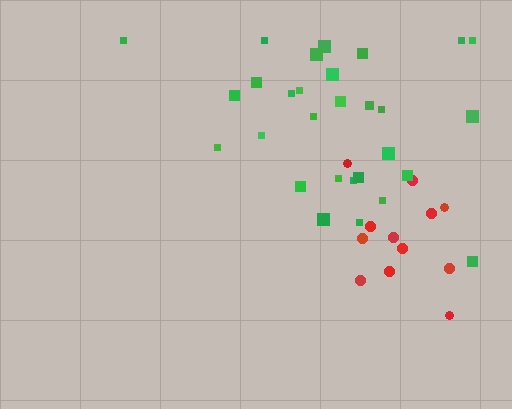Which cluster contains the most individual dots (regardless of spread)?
Green (29).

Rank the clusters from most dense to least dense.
red, green.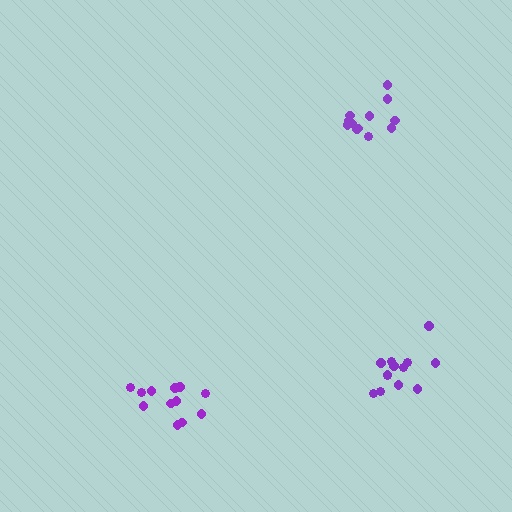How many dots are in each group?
Group 1: 13 dots, Group 2: 12 dots, Group 3: 12 dots (37 total).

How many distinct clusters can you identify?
There are 3 distinct clusters.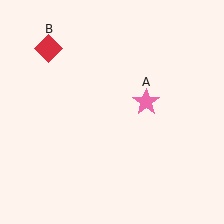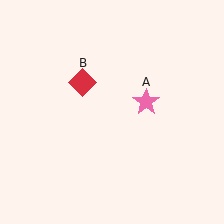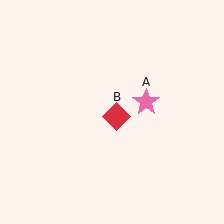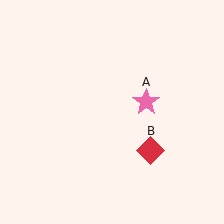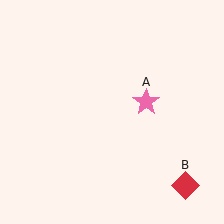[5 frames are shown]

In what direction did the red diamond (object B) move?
The red diamond (object B) moved down and to the right.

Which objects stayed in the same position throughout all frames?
Pink star (object A) remained stationary.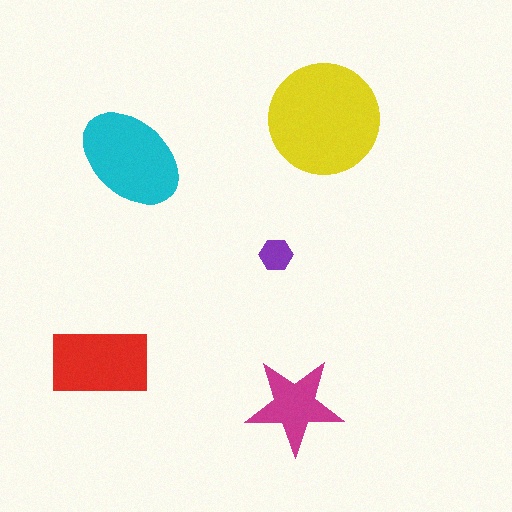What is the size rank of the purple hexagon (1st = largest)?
5th.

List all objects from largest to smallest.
The yellow circle, the cyan ellipse, the red rectangle, the magenta star, the purple hexagon.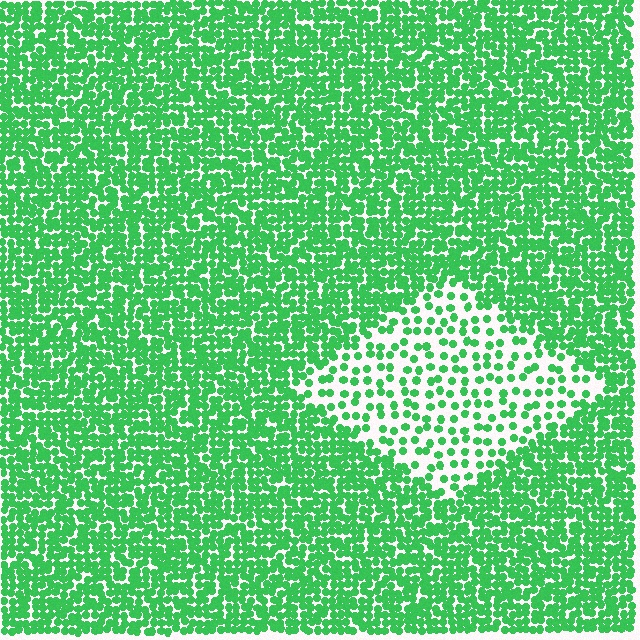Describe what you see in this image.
The image contains small green elements arranged at two different densities. A diamond-shaped region is visible where the elements are less densely packed than the surrounding area.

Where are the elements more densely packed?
The elements are more densely packed outside the diamond boundary.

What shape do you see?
I see a diamond.